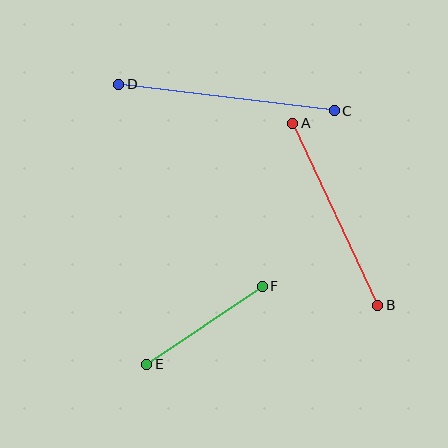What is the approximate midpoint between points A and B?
The midpoint is at approximately (335, 214) pixels.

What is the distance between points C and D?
The distance is approximately 217 pixels.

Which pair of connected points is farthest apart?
Points C and D are farthest apart.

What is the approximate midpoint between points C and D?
The midpoint is at approximately (226, 98) pixels.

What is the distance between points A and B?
The distance is approximately 201 pixels.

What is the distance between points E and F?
The distance is approximately 139 pixels.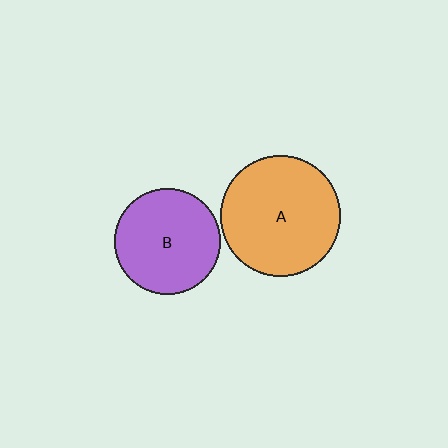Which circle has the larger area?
Circle A (orange).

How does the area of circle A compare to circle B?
Approximately 1.3 times.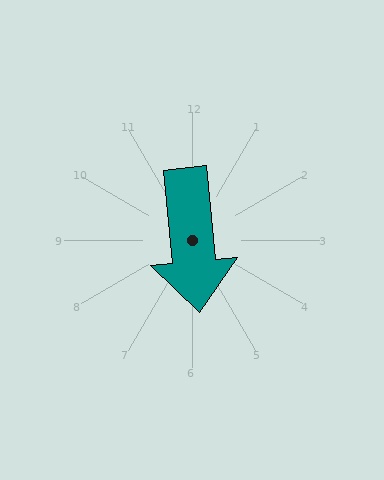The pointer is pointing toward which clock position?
Roughly 6 o'clock.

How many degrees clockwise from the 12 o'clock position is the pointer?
Approximately 174 degrees.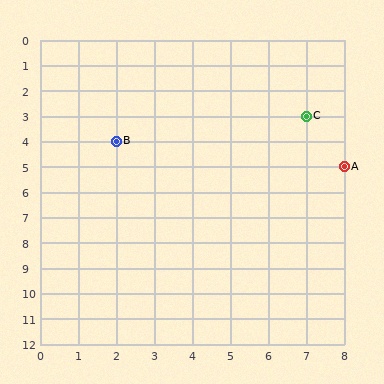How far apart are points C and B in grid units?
Points C and B are 5 columns and 1 row apart (about 5.1 grid units diagonally).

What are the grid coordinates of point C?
Point C is at grid coordinates (7, 3).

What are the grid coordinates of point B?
Point B is at grid coordinates (2, 4).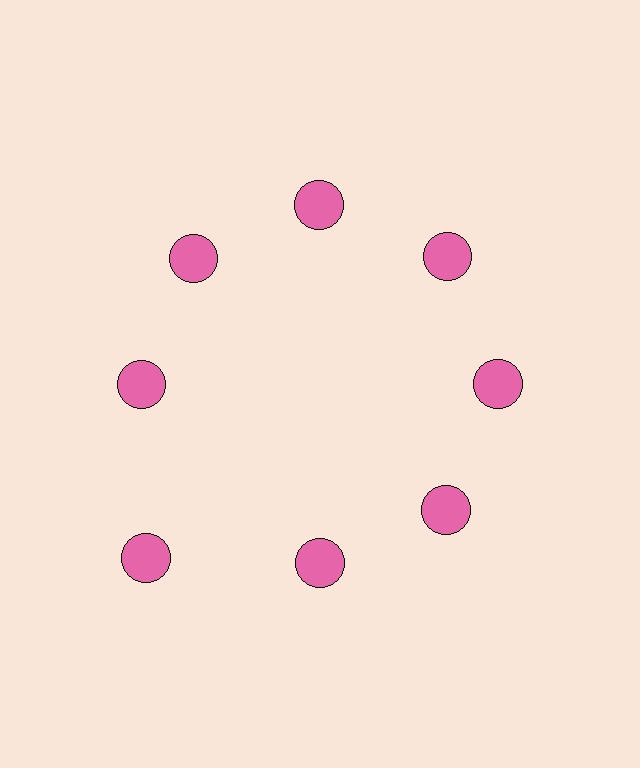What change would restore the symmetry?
The symmetry would be restored by moving it inward, back onto the ring so that all 8 circles sit at equal angles and equal distance from the center.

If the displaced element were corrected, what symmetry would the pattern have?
It would have 8-fold rotational symmetry — the pattern would map onto itself every 45 degrees.